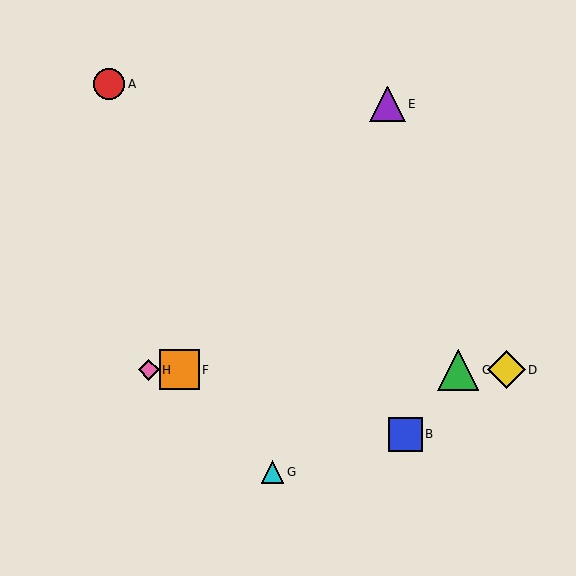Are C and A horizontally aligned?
No, C is at y≈370 and A is at y≈84.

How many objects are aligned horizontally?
4 objects (C, D, F, H) are aligned horizontally.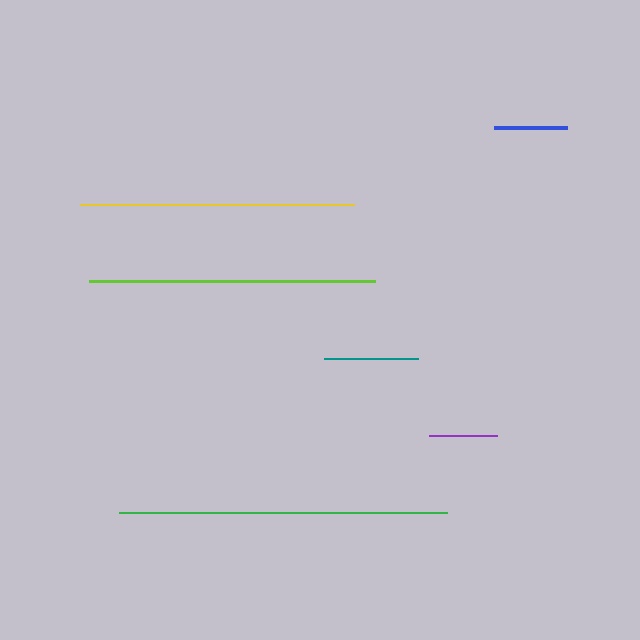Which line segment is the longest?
The green line is the longest at approximately 328 pixels.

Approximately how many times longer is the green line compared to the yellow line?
The green line is approximately 1.2 times the length of the yellow line.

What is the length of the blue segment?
The blue segment is approximately 72 pixels long.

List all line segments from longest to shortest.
From longest to shortest: green, lime, yellow, teal, blue, purple.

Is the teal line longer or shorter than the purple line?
The teal line is longer than the purple line.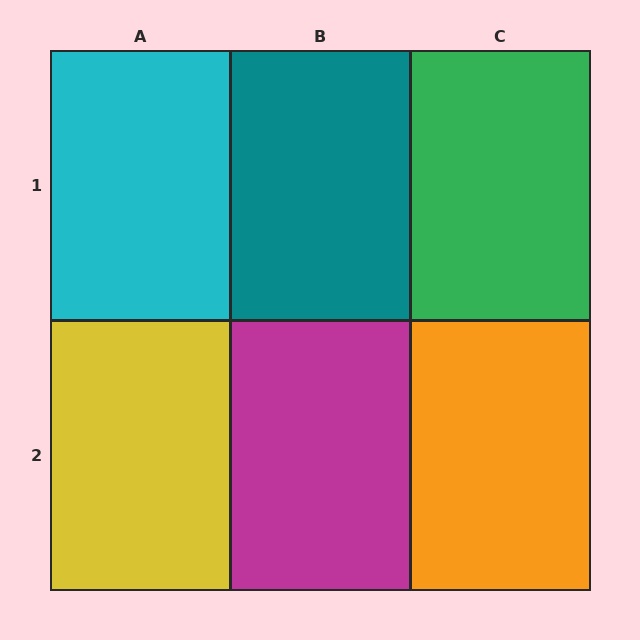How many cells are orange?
1 cell is orange.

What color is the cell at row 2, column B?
Magenta.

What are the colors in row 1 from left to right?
Cyan, teal, green.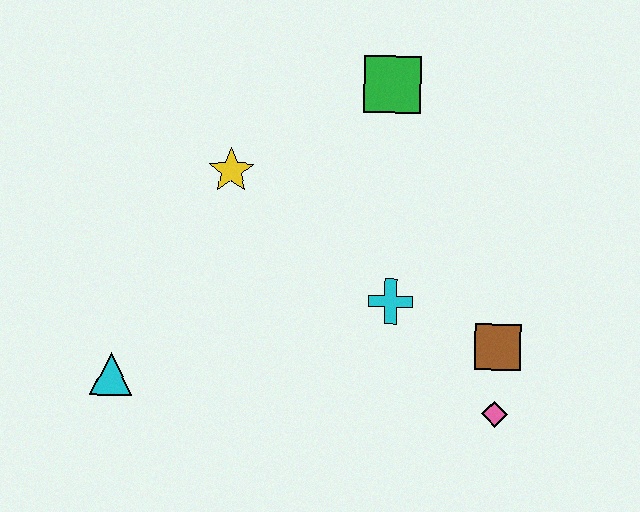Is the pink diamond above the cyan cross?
No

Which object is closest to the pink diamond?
The brown square is closest to the pink diamond.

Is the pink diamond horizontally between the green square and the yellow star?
No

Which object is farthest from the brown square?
The cyan triangle is farthest from the brown square.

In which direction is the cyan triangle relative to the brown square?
The cyan triangle is to the left of the brown square.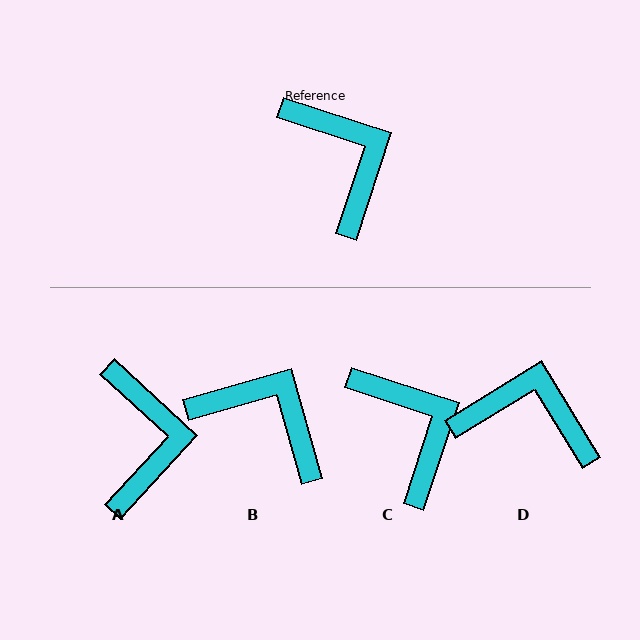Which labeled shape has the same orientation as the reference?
C.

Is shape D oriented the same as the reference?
No, it is off by about 50 degrees.